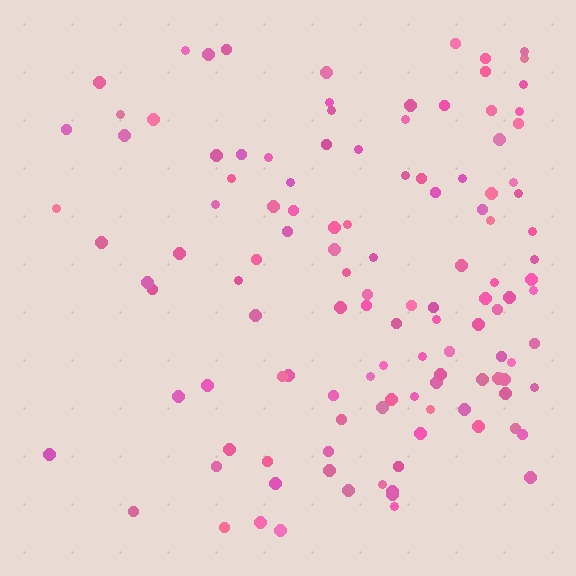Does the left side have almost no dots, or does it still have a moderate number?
Still a moderate number, just noticeably fewer than the right.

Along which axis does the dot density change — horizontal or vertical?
Horizontal.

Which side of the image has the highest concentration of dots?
The right.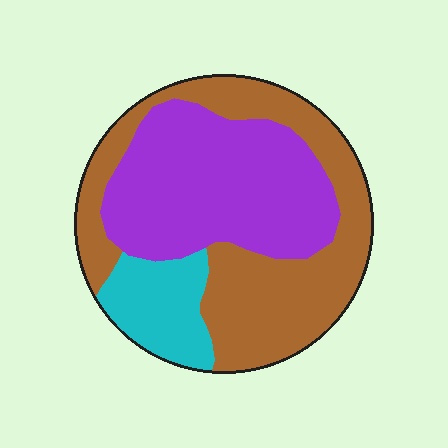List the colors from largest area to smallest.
From largest to smallest: brown, purple, cyan.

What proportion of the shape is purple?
Purple takes up between a third and a half of the shape.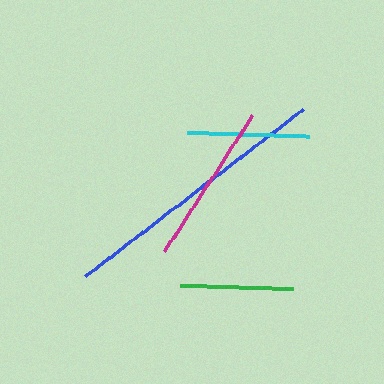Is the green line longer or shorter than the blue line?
The blue line is longer than the green line.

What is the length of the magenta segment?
The magenta segment is approximately 163 pixels long.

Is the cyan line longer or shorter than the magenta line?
The magenta line is longer than the cyan line.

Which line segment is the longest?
The blue line is the longest at approximately 274 pixels.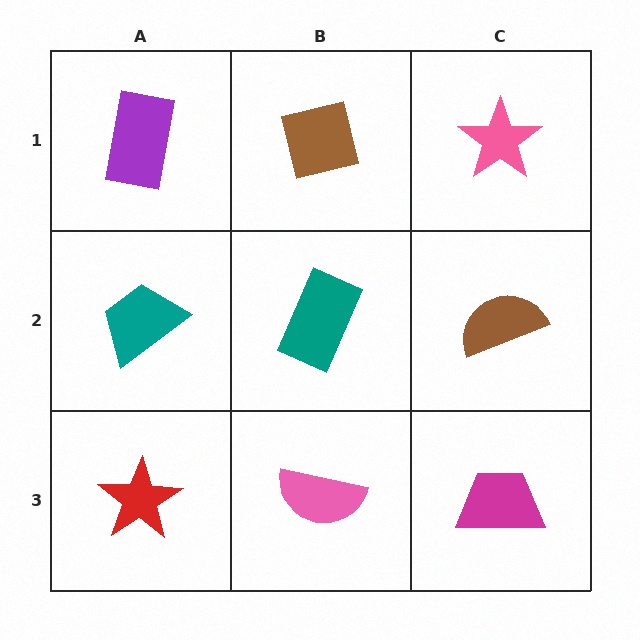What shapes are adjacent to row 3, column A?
A teal trapezoid (row 2, column A), a pink semicircle (row 3, column B).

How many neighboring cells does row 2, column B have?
4.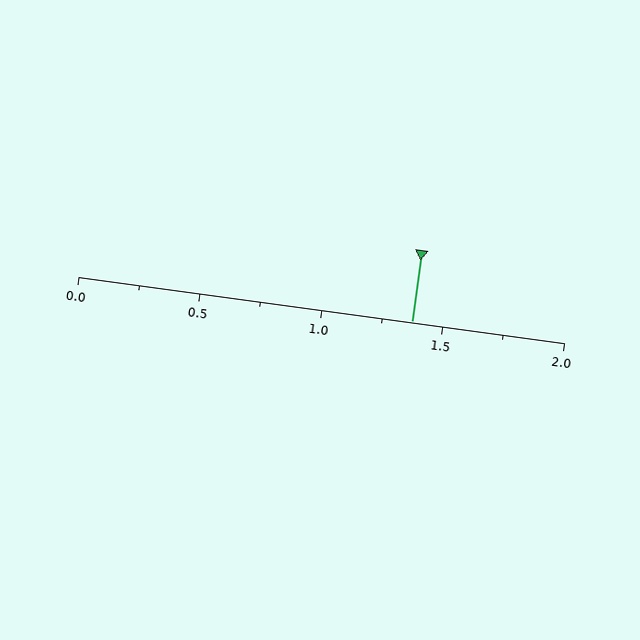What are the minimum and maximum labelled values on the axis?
The axis runs from 0.0 to 2.0.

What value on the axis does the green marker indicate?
The marker indicates approximately 1.38.